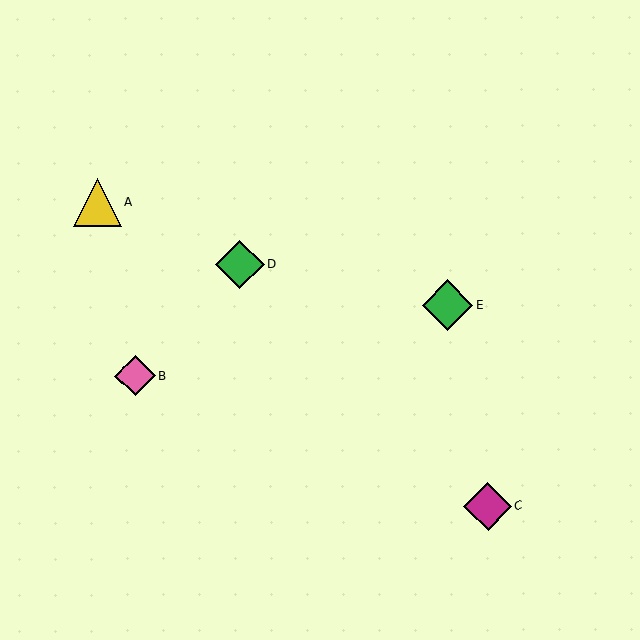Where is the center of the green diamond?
The center of the green diamond is at (448, 305).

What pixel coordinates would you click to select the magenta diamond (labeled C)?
Click at (488, 506) to select the magenta diamond C.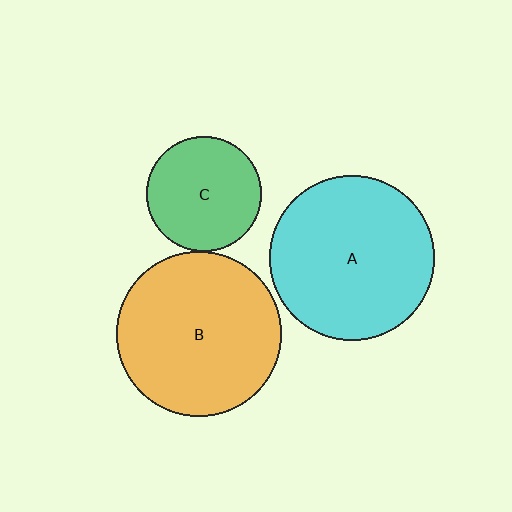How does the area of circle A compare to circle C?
Approximately 2.1 times.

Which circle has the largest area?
Circle A (cyan).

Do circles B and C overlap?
Yes.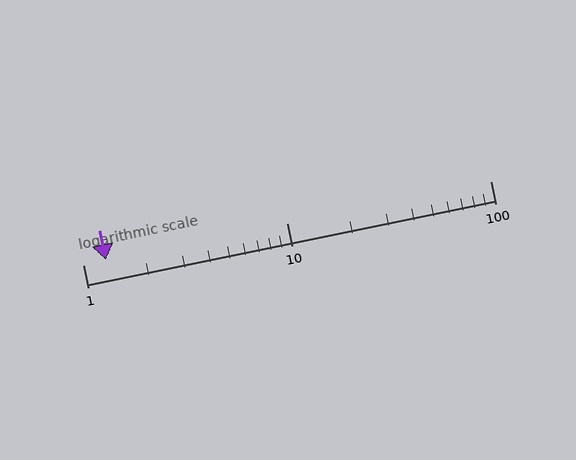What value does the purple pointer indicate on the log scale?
The pointer indicates approximately 1.3.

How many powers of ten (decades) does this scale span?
The scale spans 2 decades, from 1 to 100.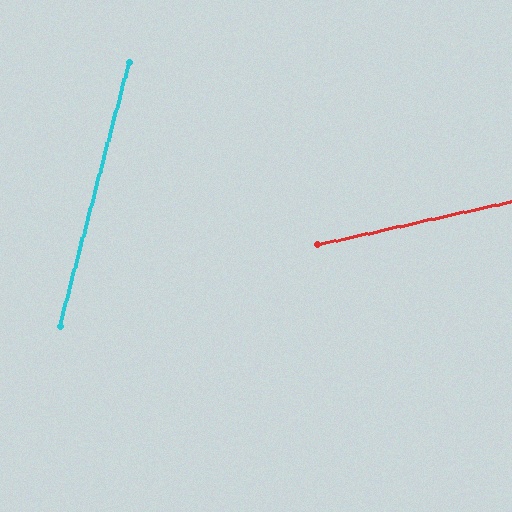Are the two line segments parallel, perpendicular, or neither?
Neither parallel nor perpendicular — they differ by about 62°.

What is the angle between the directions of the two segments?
Approximately 62 degrees.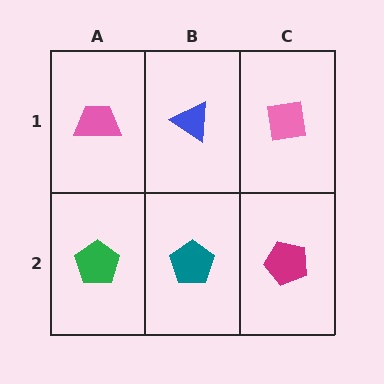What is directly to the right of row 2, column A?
A teal pentagon.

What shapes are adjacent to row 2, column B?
A blue triangle (row 1, column B), a green pentagon (row 2, column A), a magenta pentagon (row 2, column C).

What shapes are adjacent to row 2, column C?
A pink square (row 1, column C), a teal pentagon (row 2, column B).